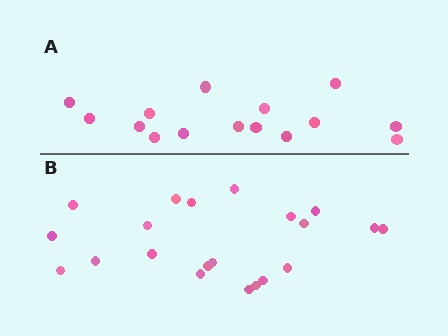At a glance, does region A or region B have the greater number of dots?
Region B (the bottom region) has more dots.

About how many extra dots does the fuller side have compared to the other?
Region B has about 6 more dots than region A.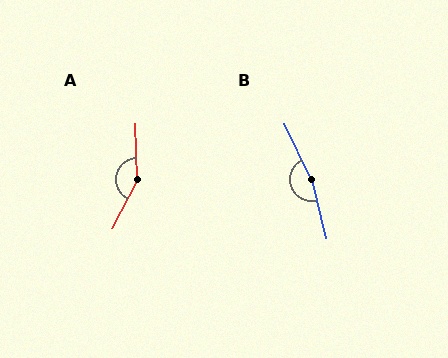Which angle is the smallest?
A, at approximately 152 degrees.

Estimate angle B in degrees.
Approximately 168 degrees.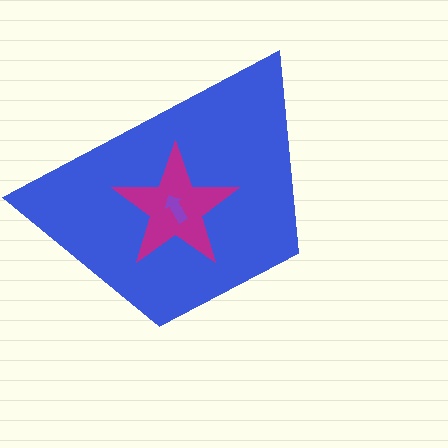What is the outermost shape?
The blue trapezoid.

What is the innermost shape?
The purple arrow.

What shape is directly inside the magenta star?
The purple arrow.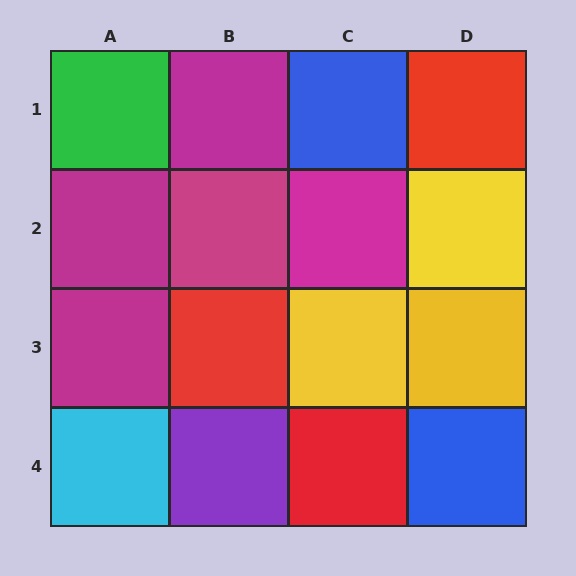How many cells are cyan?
1 cell is cyan.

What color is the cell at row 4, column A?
Cyan.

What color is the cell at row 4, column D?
Blue.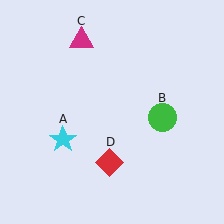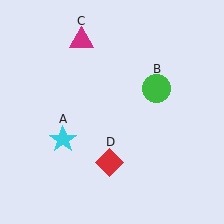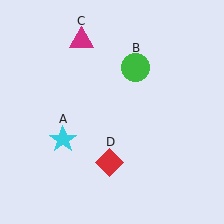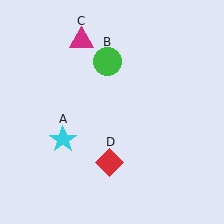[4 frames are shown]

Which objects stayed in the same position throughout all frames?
Cyan star (object A) and magenta triangle (object C) and red diamond (object D) remained stationary.